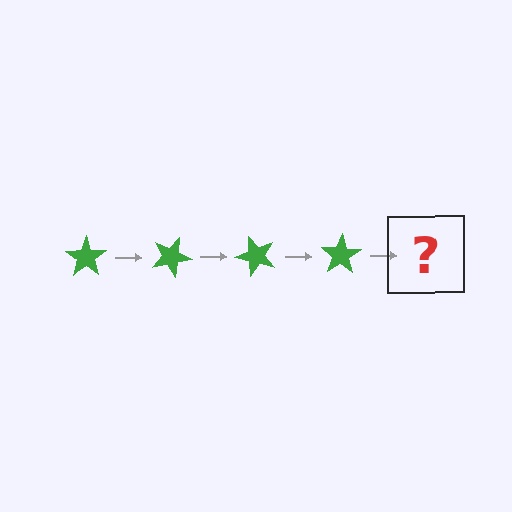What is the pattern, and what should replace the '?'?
The pattern is that the star rotates 25 degrees each step. The '?' should be a green star rotated 100 degrees.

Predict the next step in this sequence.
The next step is a green star rotated 100 degrees.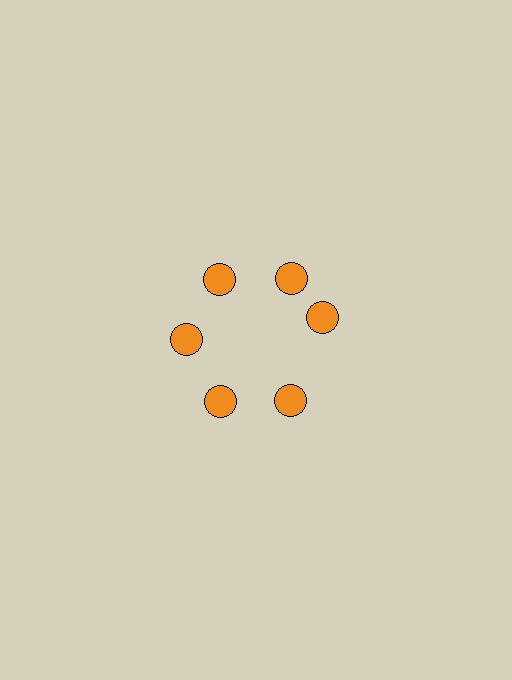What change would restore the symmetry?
The symmetry would be restored by rotating it back into even spacing with its neighbors so that all 6 circles sit at equal angles and equal distance from the center.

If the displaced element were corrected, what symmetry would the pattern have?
It would have 6-fold rotational symmetry — the pattern would map onto itself every 60 degrees.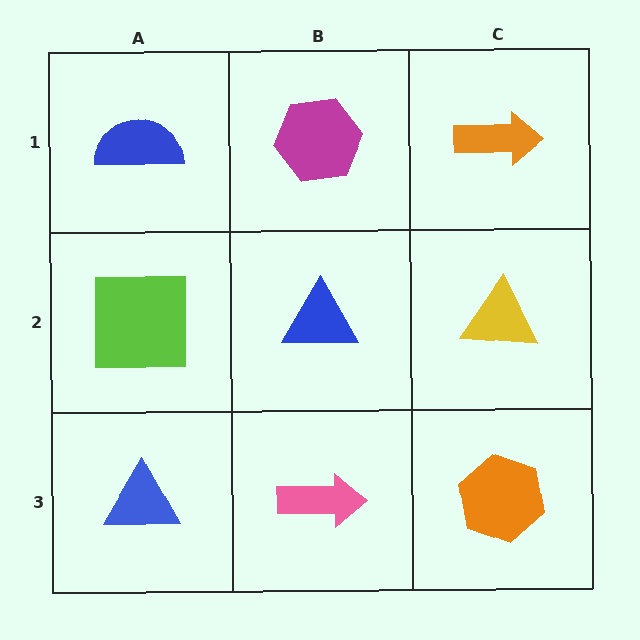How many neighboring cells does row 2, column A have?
3.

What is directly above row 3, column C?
A yellow triangle.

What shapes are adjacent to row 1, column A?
A lime square (row 2, column A), a magenta hexagon (row 1, column B).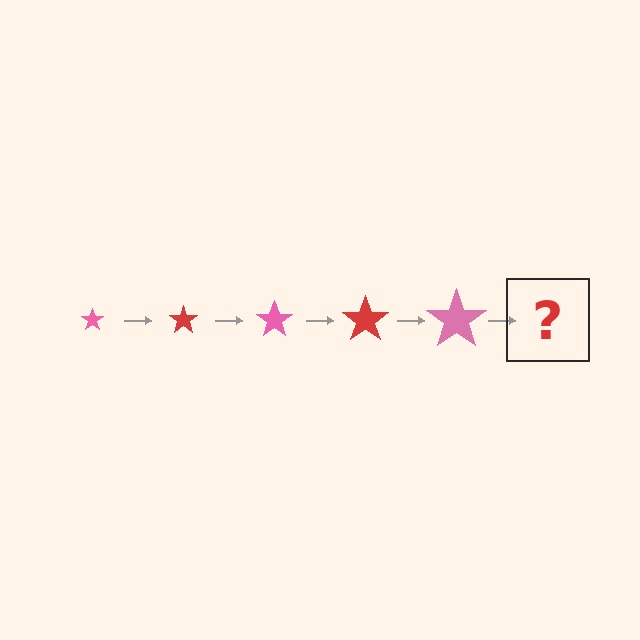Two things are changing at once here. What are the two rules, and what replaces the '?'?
The two rules are that the star grows larger each step and the color cycles through pink and red. The '?' should be a red star, larger than the previous one.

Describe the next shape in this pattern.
It should be a red star, larger than the previous one.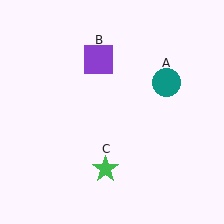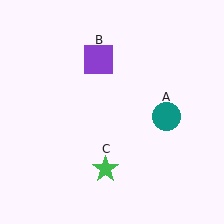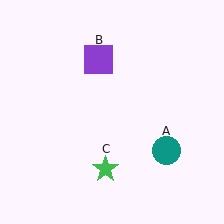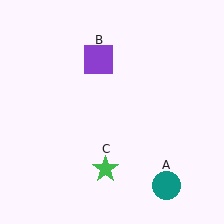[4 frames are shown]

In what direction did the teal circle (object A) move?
The teal circle (object A) moved down.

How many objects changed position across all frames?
1 object changed position: teal circle (object A).